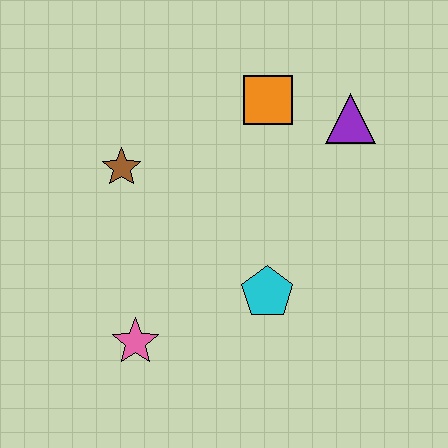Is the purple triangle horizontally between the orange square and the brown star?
No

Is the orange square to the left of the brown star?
No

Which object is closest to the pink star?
The cyan pentagon is closest to the pink star.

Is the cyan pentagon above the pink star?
Yes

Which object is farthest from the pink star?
The purple triangle is farthest from the pink star.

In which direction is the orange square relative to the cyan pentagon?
The orange square is above the cyan pentagon.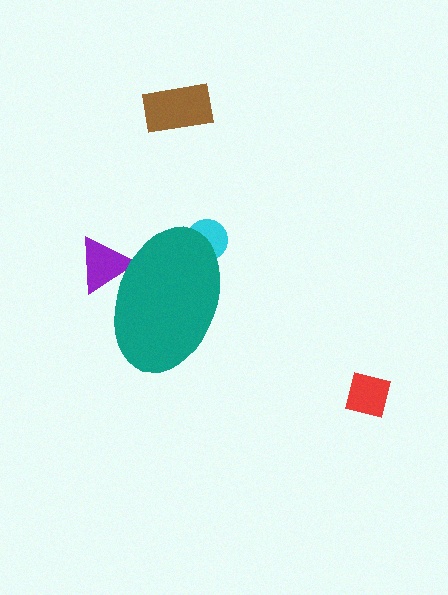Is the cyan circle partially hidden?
Yes, the cyan circle is partially hidden behind the teal ellipse.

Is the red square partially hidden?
No, the red square is fully visible.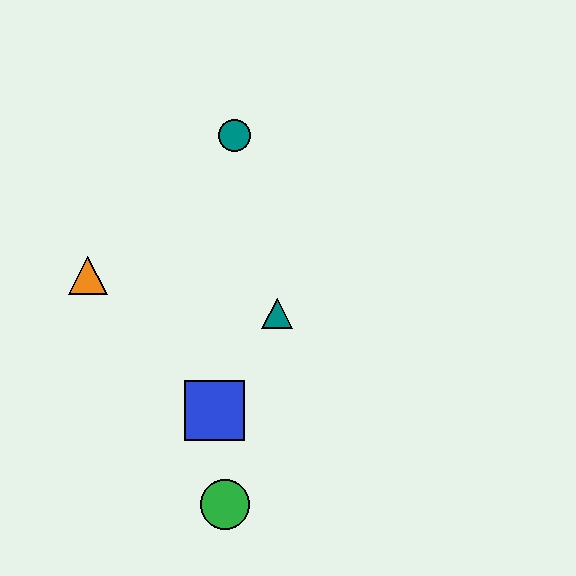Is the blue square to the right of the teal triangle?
No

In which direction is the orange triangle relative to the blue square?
The orange triangle is above the blue square.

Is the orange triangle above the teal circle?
No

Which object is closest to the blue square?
The green circle is closest to the blue square.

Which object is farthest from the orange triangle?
The green circle is farthest from the orange triangle.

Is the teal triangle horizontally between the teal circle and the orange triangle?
No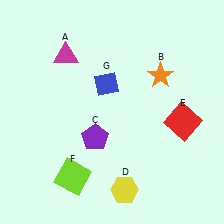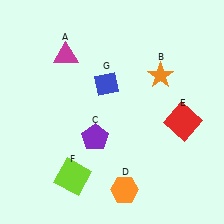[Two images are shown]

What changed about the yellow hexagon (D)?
In Image 1, D is yellow. In Image 2, it changed to orange.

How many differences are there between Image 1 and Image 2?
There is 1 difference between the two images.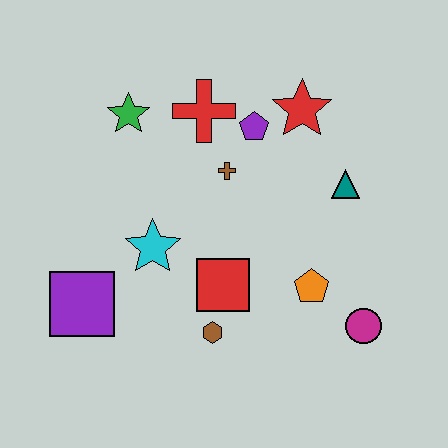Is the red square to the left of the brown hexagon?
No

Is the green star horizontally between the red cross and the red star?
No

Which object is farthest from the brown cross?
The magenta circle is farthest from the brown cross.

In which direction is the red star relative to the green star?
The red star is to the right of the green star.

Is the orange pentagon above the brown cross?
No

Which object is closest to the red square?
The brown hexagon is closest to the red square.